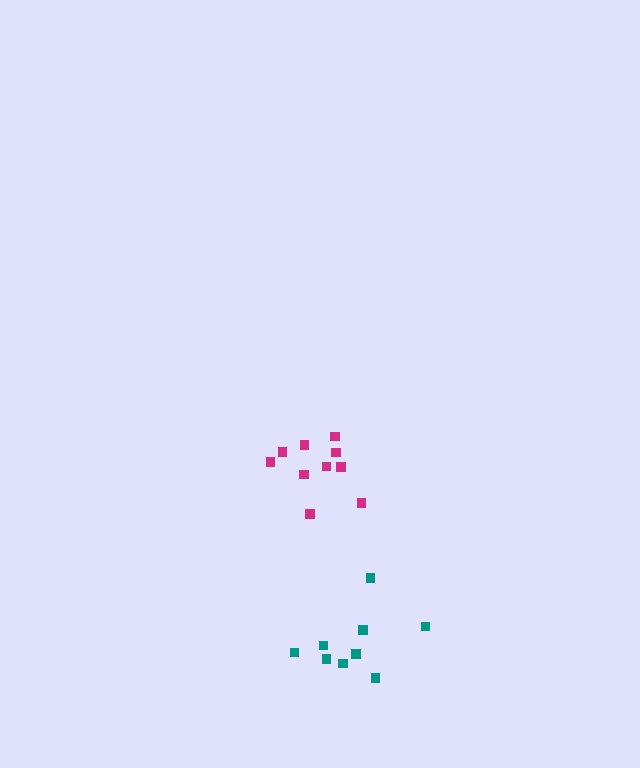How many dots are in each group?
Group 1: 10 dots, Group 2: 9 dots (19 total).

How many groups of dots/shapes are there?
There are 2 groups.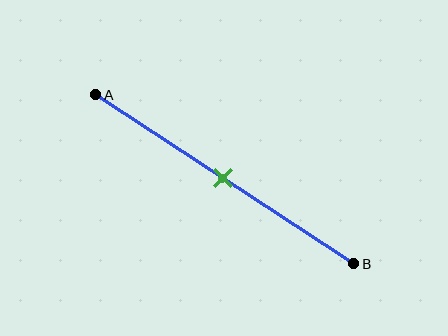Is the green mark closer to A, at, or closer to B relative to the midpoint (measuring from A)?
The green mark is approximately at the midpoint of segment AB.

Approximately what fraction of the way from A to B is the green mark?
The green mark is approximately 50% of the way from A to B.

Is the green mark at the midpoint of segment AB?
Yes, the mark is approximately at the midpoint.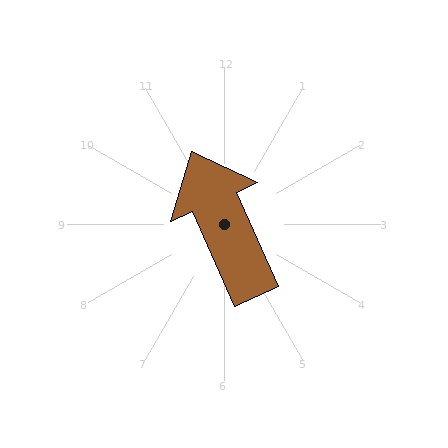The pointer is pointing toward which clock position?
Roughly 11 o'clock.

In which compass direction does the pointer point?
Northwest.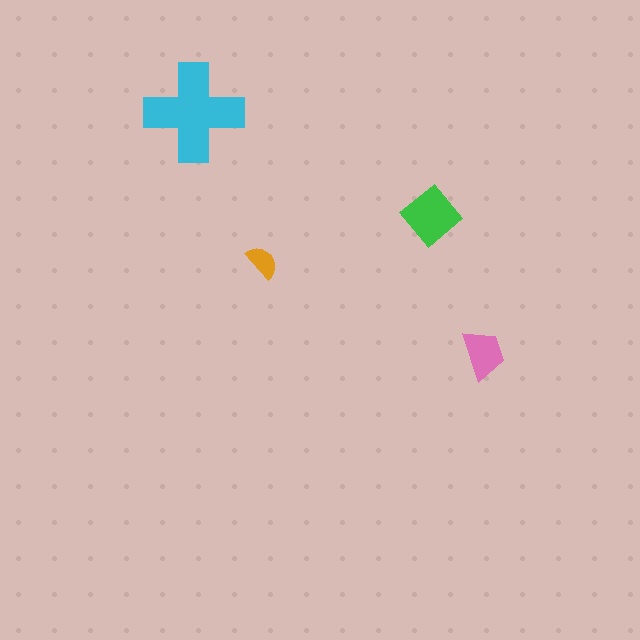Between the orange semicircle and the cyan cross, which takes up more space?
The cyan cross.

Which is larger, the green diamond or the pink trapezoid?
The green diamond.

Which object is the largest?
The cyan cross.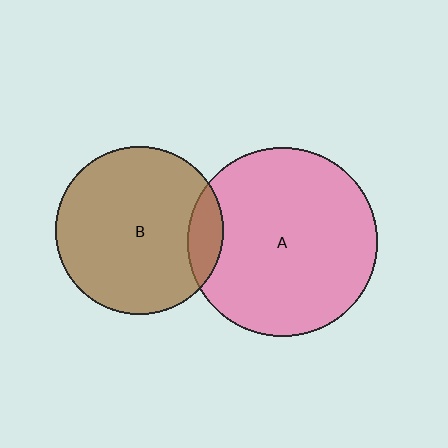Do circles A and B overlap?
Yes.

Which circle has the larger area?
Circle A (pink).